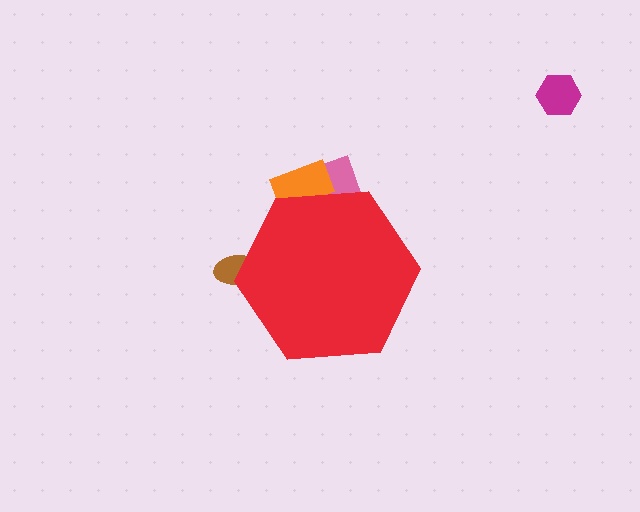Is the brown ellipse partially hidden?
Yes, the brown ellipse is partially hidden behind the red hexagon.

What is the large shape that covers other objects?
A red hexagon.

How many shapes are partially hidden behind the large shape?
3 shapes are partially hidden.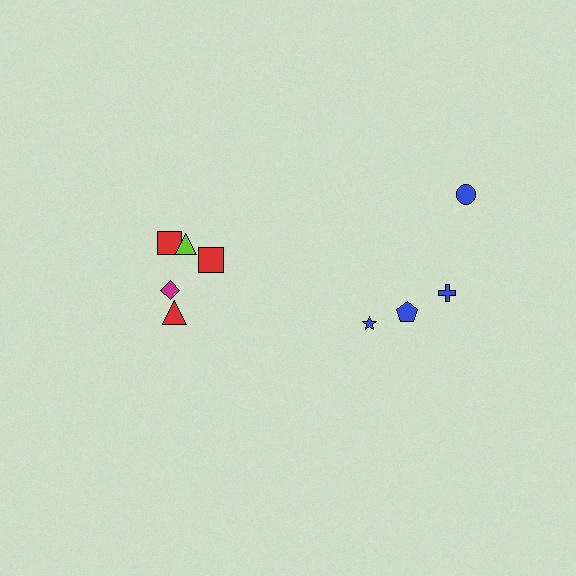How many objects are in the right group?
There are 4 objects.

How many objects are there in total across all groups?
There are 10 objects.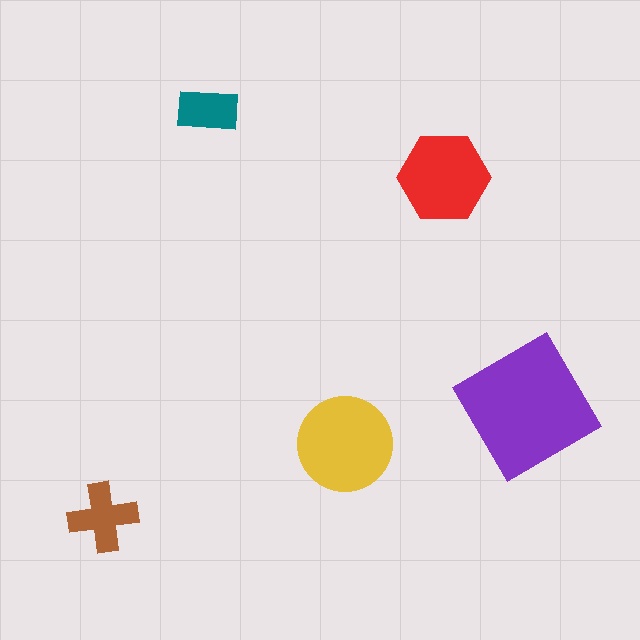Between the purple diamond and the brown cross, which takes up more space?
The purple diamond.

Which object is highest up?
The teal rectangle is topmost.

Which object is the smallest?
The teal rectangle.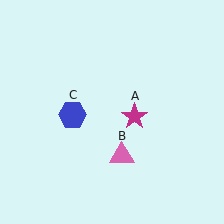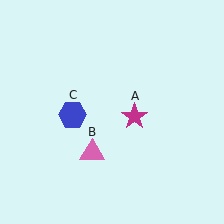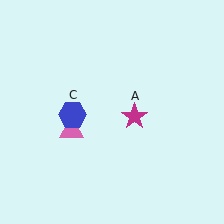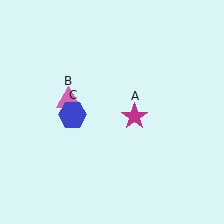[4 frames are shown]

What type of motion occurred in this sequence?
The pink triangle (object B) rotated clockwise around the center of the scene.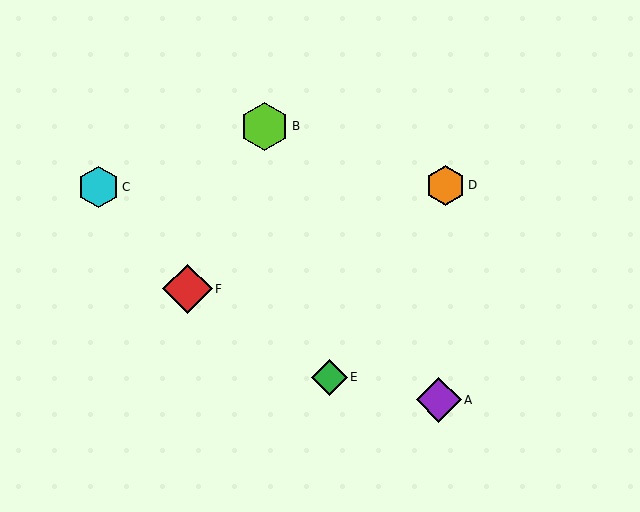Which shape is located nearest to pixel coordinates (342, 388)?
The green diamond (labeled E) at (329, 377) is nearest to that location.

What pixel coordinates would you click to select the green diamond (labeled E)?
Click at (329, 377) to select the green diamond E.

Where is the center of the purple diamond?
The center of the purple diamond is at (439, 400).